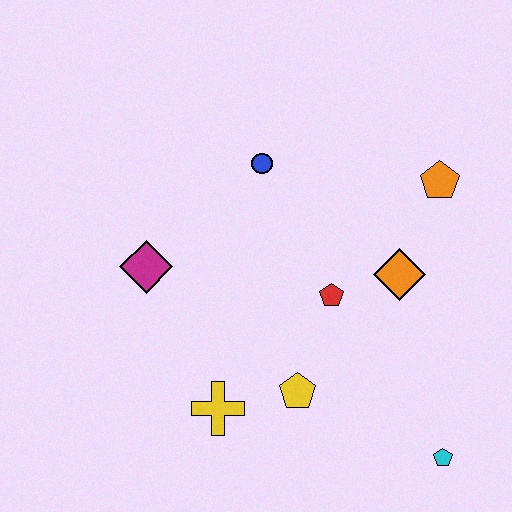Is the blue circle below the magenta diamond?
No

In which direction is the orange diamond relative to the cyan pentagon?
The orange diamond is above the cyan pentagon.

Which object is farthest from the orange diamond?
The magenta diamond is farthest from the orange diamond.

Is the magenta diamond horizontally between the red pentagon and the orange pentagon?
No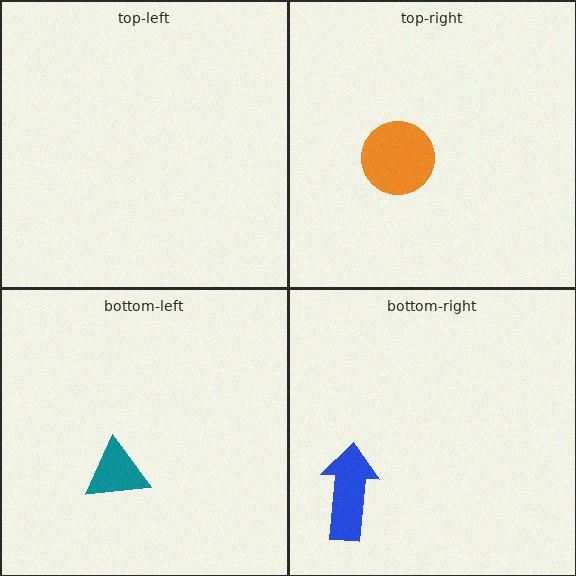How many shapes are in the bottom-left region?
1.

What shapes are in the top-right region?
The orange circle.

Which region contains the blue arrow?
The bottom-right region.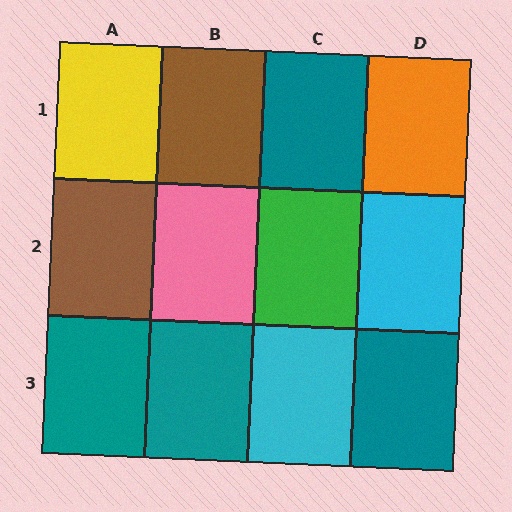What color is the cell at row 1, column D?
Orange.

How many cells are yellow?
1 cell is yellow.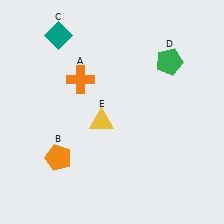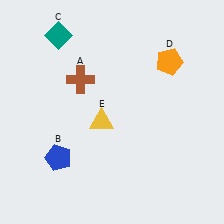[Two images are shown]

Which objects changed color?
A changed from orange to brown. B changed from orange to blue. D changed from green to orange.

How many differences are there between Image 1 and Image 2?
There are 3 differences between the two images.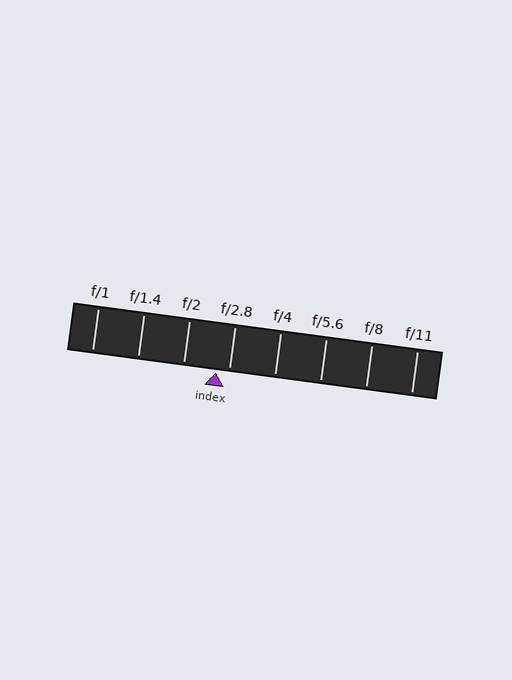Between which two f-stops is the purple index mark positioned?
The index mark is between f/2 and f/2.8.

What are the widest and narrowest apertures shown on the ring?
The widest aperture shown is f/1 and the narrowest is f/11.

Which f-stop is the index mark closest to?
The index mark is closest to f/2.8.